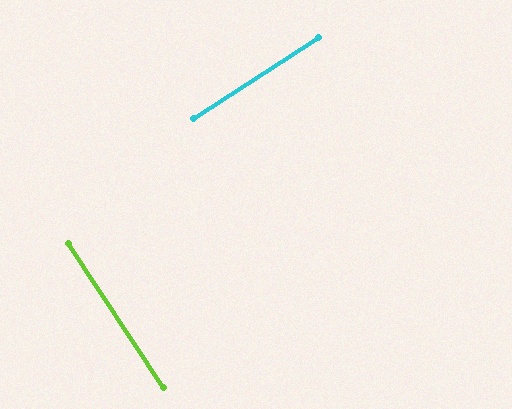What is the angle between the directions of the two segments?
Approximately 90 degrees.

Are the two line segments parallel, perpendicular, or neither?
Perpendicular — they meet at approximately 90°.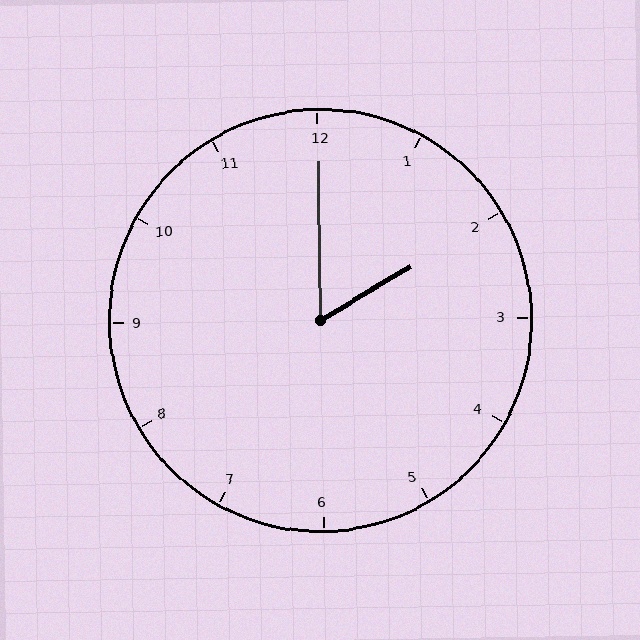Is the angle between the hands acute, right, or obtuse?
It is acute.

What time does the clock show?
2:00.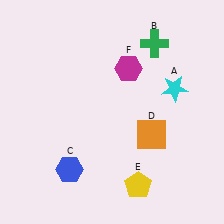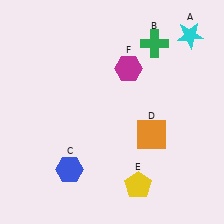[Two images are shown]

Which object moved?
The cyan star (A) moved up.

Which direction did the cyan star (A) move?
The cyan star (A) moved up.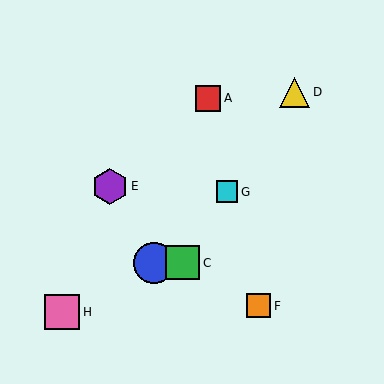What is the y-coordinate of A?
Object A is at y≈98.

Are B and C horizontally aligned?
Yes, both are at y≈263.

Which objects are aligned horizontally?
Objects B, C are aligned horizontally.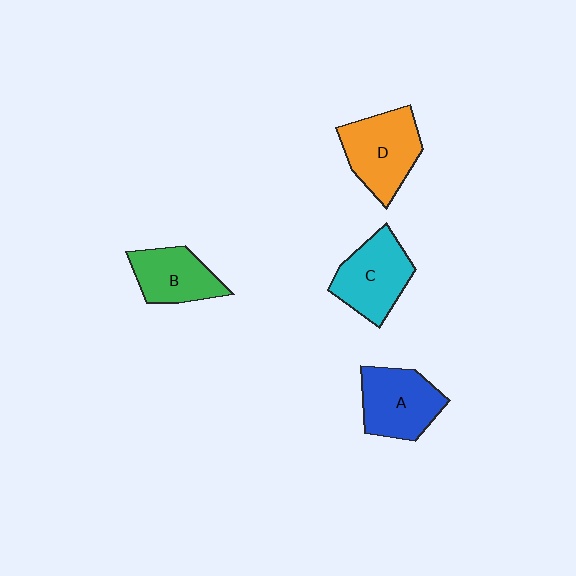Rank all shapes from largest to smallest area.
From largest to smallest: D (orange), C (cyan), A (blue), B (green).